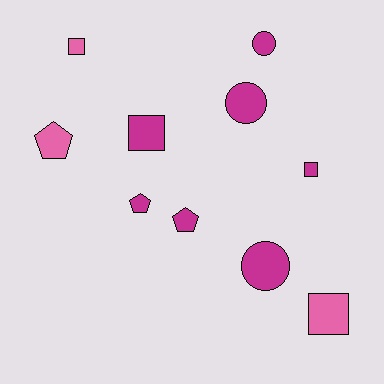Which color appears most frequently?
Magenta, with 7 objects.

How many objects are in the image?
There are 10 objects.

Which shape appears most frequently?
Square, with 4 objects.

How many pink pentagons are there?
There is 1 pink pentagon.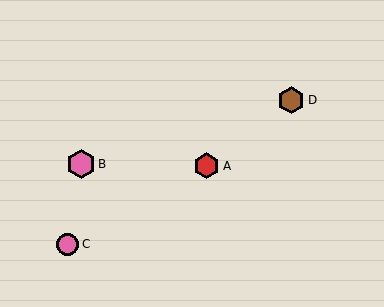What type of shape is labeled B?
Shape B is a pink hexagon.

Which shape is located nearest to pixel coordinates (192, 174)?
The red hexagon (labeled A) at (207, 166) is nearest to that location.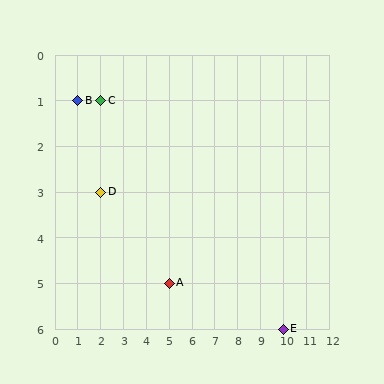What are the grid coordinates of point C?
Point C is at grid coordinates (2, 1).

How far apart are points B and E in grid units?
Points B and E are 9 columns and 5 rows apart (about 10.3 grid units diagonally).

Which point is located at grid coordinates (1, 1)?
Point B is at (1, 1).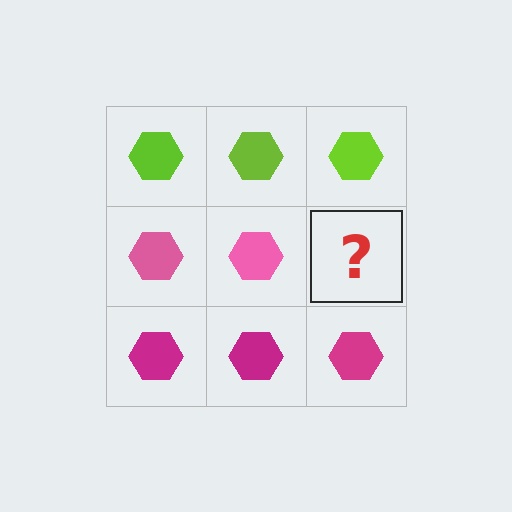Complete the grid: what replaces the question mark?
The question mark should be replaced with a pink hexagon.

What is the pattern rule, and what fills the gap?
The rule is that each row has a consistent color. The gap should be filled with a pink hexagon.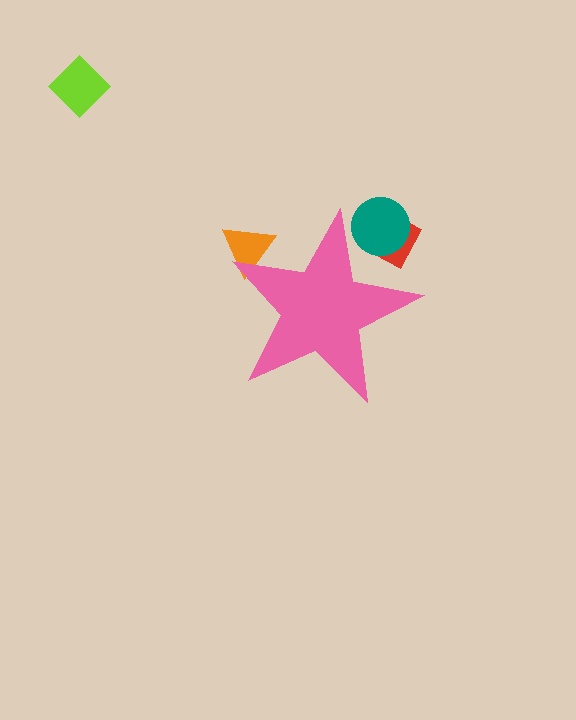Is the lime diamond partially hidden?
No, the lime diamond is fully visible.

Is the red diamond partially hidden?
Yes, the red diamond is partially hidden behind the pink star.